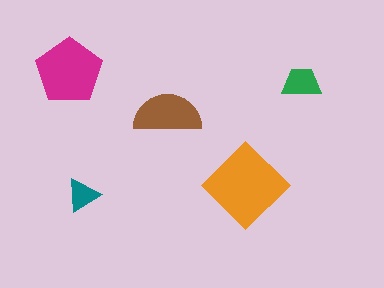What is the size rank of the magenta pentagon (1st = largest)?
2nd.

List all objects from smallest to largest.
The teal triangle, the green trapezoid, the brown semicircle, the magenta pentagon, the orange diamond.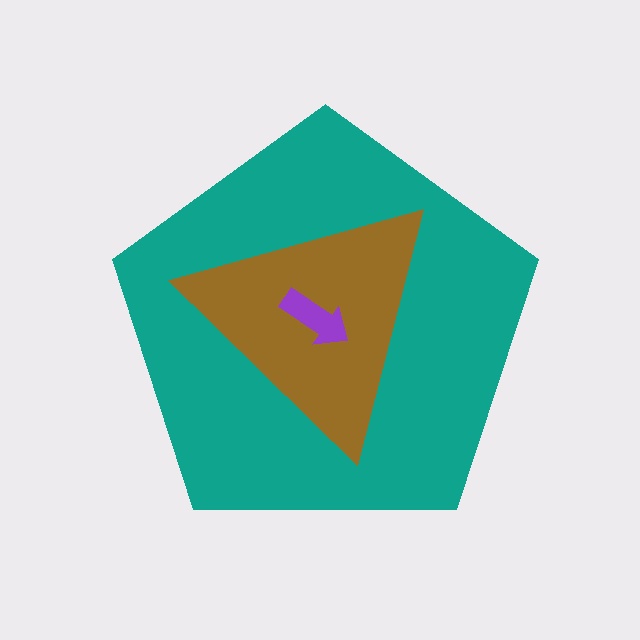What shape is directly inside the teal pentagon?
The brown triangle.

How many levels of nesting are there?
3.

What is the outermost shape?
The teal pentagon.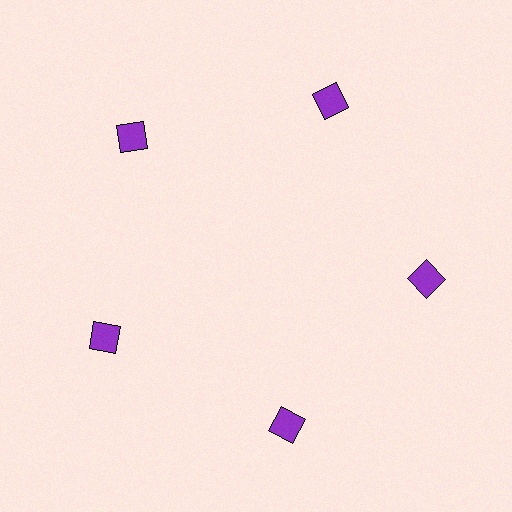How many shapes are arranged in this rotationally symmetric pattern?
There are 5 shapes, arranged in 5 groups of 1.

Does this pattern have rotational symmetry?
Yes, this pattern has 5-fold rotational symmetry. It looks the same after rotating 72 degrees around the center.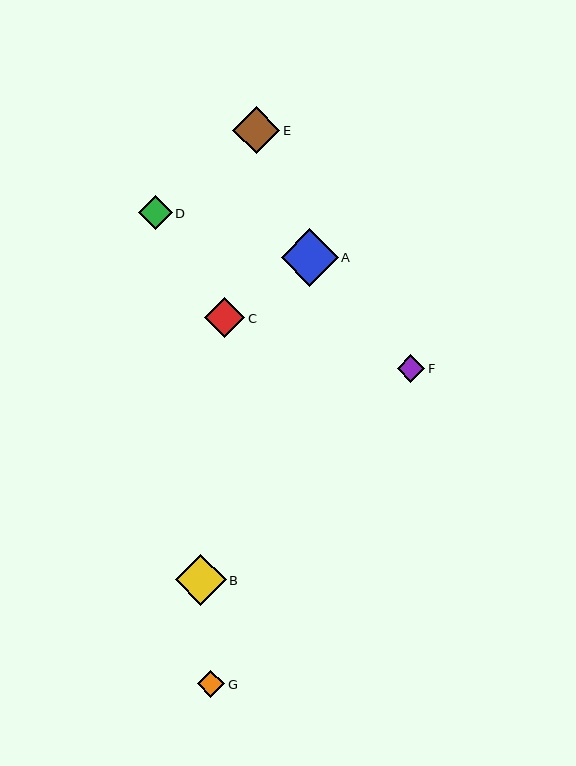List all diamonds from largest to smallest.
From largest to smallest: A, B, E, C, D, F, G.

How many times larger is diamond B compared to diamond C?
Diamond B is approximately 1.3 times the size of diamond C.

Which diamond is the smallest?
Diamond G is the smallest with a size of approximately 27 pixels.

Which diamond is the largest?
Diamond A is the largest with a size of approximately 57 pixels.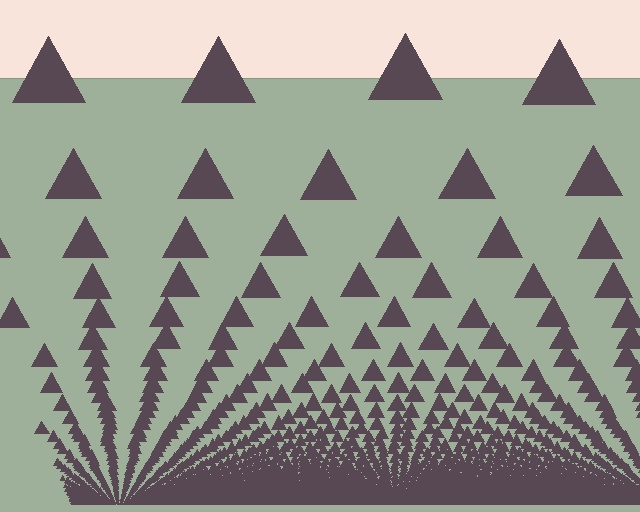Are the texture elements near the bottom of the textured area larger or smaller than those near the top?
Smaller. The gradient is inverted — elements near the bottom are smaller and denser.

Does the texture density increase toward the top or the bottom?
Density increases toward the bottom.